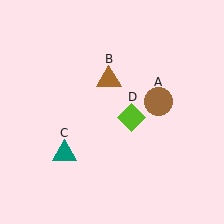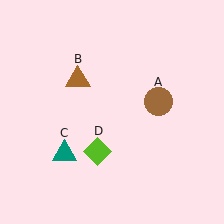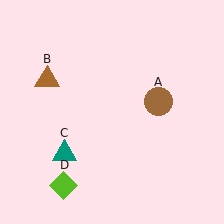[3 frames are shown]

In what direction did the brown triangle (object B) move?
The brown triangle (object B) moved left.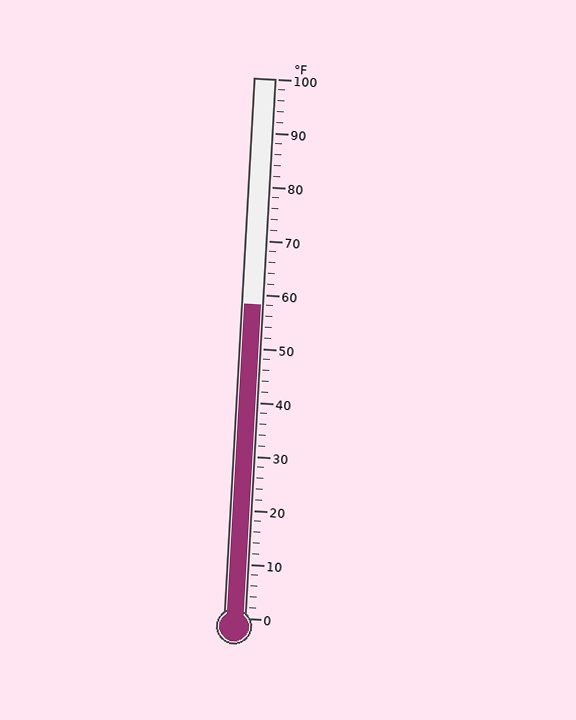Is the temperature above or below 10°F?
The temperature is above 10°F.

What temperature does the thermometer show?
The thermometer shows approximately 58°F.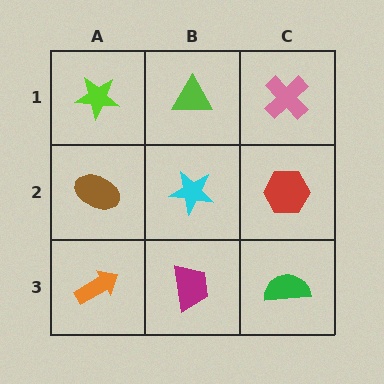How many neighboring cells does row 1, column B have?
3.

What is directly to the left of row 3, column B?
An orange arrow.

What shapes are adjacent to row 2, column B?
A lime triangle (row 1, column B), a magenta trapezoid (row 3, column B), a brown ellipse (row 2, column A), a red hexagon (row 2, column C).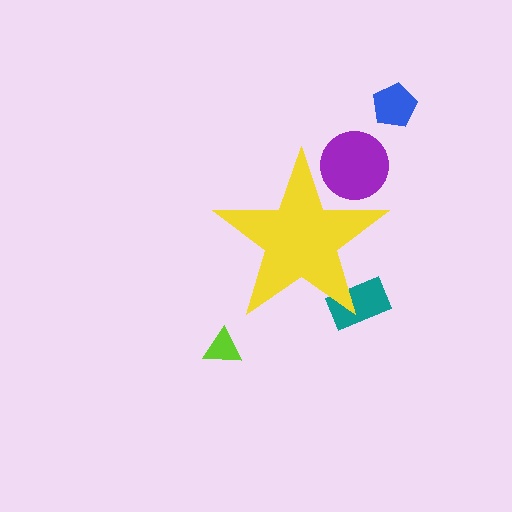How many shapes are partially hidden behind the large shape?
2 shapes are partially hidden.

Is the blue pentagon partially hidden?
No, the blue pentagon is fully visible.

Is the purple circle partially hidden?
Yes, the purple circle is partially hidden behind the yellow star.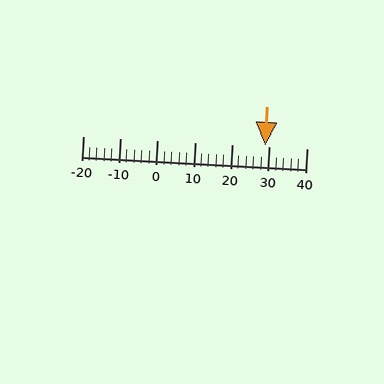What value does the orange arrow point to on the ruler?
The orange arrow points to approximately 29.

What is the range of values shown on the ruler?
The ruler shows values from -20 to 40.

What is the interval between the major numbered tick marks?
The major tick marks are spaced 10 units apart.